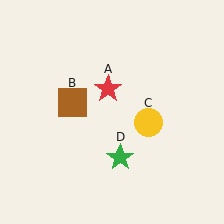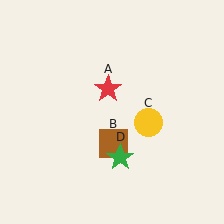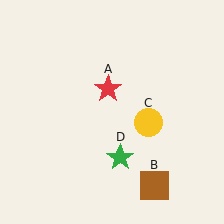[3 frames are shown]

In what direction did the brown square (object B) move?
The brown square (object B) moved down and to the right.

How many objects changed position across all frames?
1 object changed position: brown square (object B).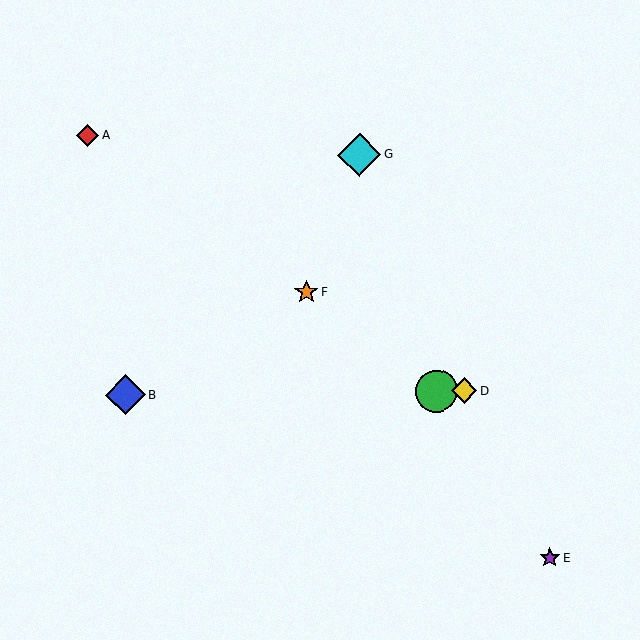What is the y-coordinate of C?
Object C is at y≈391.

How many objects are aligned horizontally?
3 objects (B, C, D) are aligned horizontally.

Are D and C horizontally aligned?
Yes, both are at y≈391.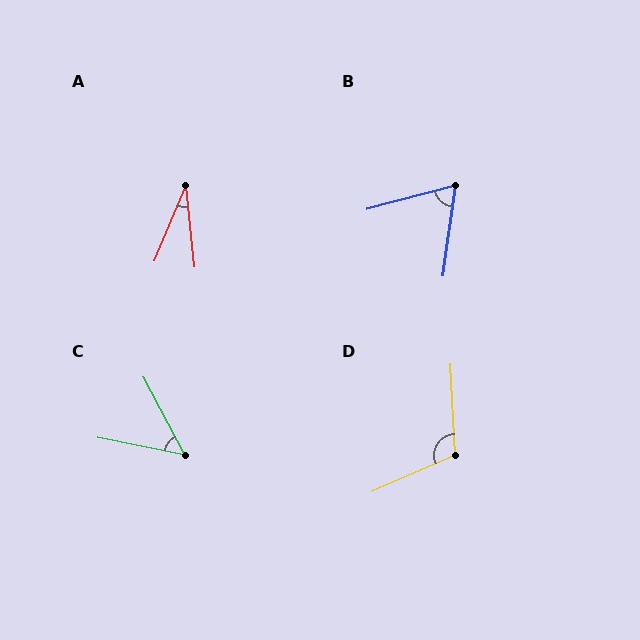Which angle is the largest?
D, at approximately 111 degrees.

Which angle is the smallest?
A, at approximately 29 degrees.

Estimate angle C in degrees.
Approximately 51 degrees.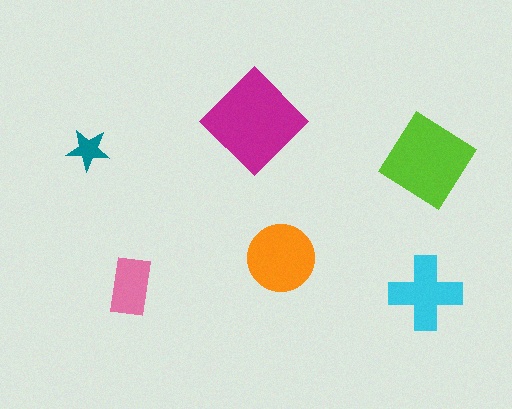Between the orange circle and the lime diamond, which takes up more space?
The lime diamond.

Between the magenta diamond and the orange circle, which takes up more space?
The magenta diamond.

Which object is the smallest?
The teal star.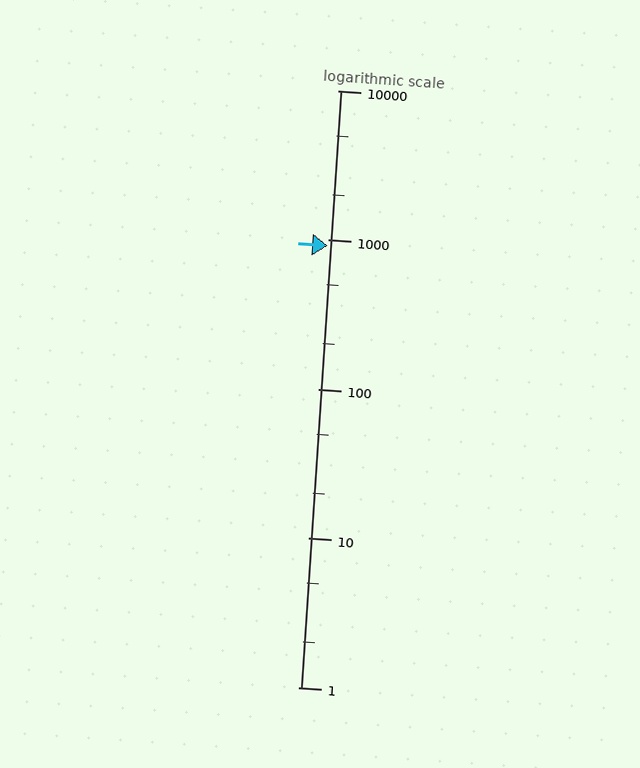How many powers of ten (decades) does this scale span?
The scale spans 4 decades, from 1 to 10000.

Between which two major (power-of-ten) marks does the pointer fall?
The pointer is between 100 and 1000.